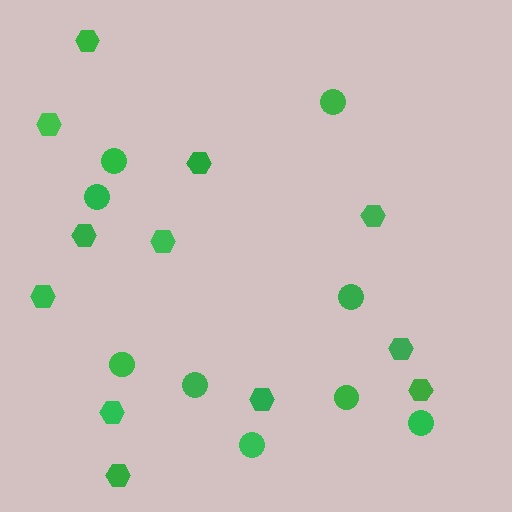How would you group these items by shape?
There are 2 groups: one group of hexagons (12) and one group of circles (9).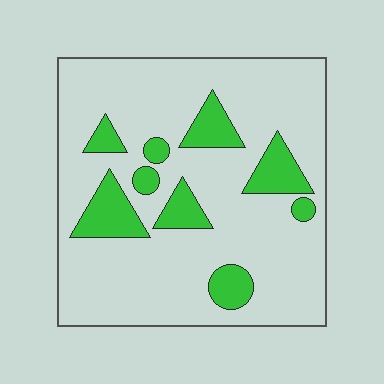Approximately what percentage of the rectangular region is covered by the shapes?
Approximately 20%.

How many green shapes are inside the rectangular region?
9.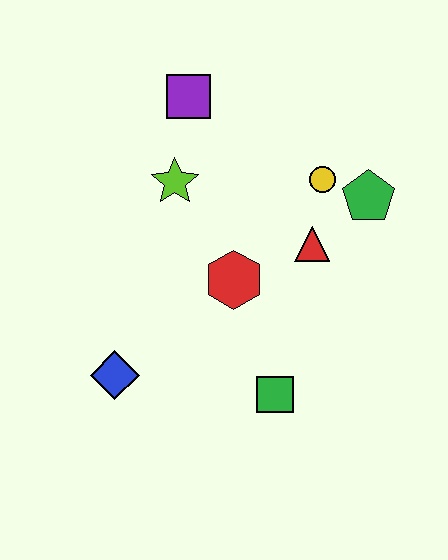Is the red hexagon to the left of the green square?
Yes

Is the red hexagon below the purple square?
Yes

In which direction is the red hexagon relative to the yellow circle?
The red hexagon is below the yellow circle.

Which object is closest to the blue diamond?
The red hexagon is closest to the blue diamond.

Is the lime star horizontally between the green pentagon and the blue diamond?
Yes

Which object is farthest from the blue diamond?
The green pentagon is farthest from the blue diamond.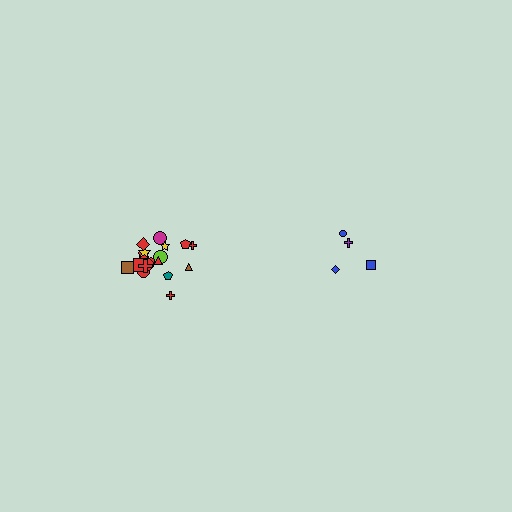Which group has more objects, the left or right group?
The left group.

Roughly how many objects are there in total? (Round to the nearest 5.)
Roughly 25 objects in total.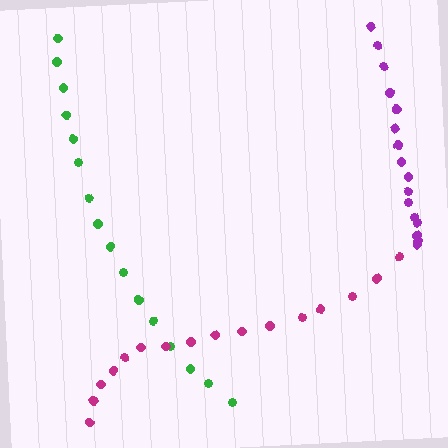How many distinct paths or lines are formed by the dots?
There are 3 distinct paths.